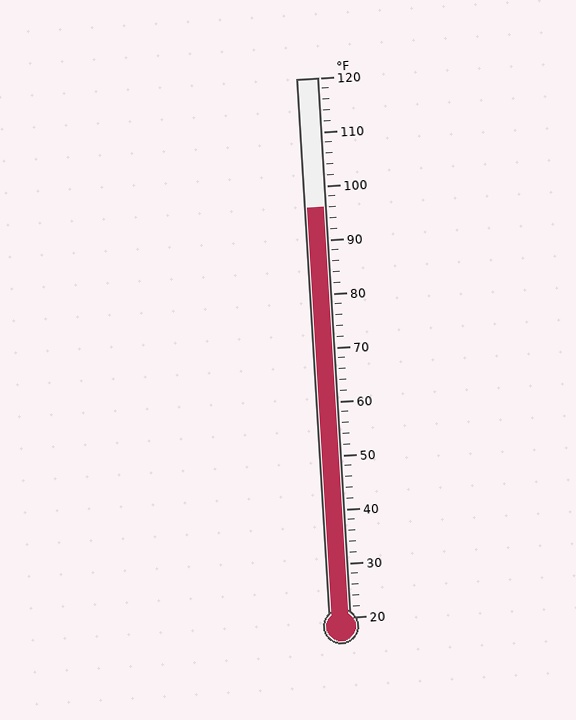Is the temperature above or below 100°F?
The temperature is below 100°F.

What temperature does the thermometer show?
The thermometer shows approximately 96°F.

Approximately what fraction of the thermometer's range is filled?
The thermometer is filled to approximately 75% of its range.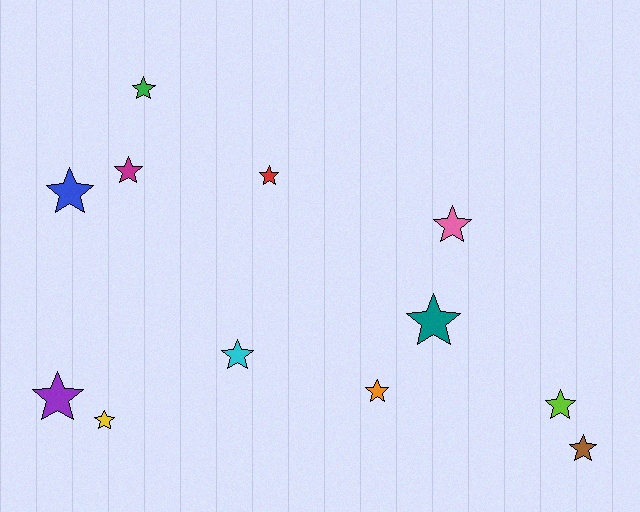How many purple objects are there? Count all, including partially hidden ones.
There is 1 purple object.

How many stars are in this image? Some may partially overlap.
There are 12 stars.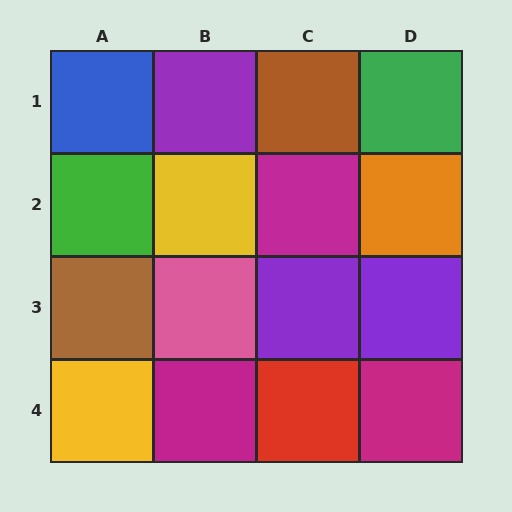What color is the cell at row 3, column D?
Purple.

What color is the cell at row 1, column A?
Blue.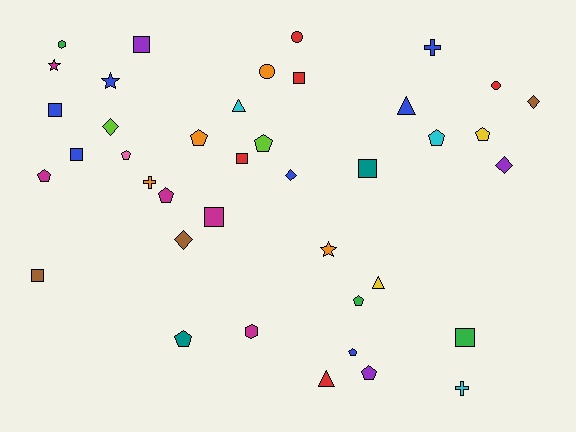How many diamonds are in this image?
There are 5 diamonds.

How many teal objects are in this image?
There are 2 teal objects.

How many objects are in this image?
There are 40 objects.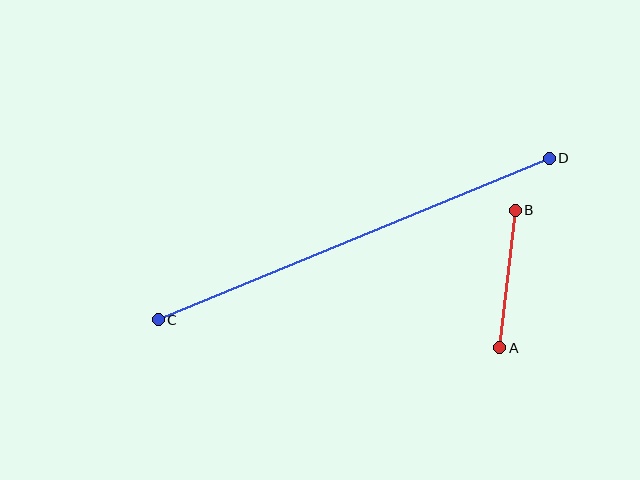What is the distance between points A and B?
The distance is approximately 139 pixels.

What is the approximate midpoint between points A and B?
The midpoint is at approximately (507, 279) pixels.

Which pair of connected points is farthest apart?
Points C and D are farthest apart.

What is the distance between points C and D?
The distance is approximately 423 pixels.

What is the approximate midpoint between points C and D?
The midpoint is at approximately (354, 239) pixels.